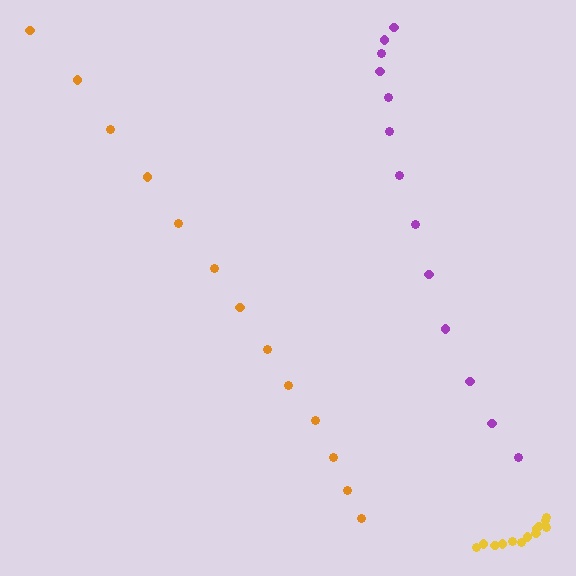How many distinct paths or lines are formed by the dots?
There are 3 distinct paths.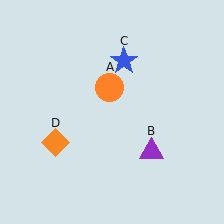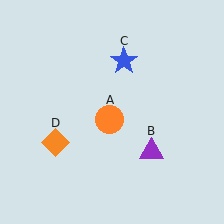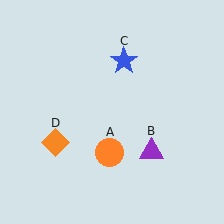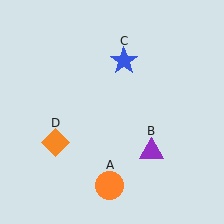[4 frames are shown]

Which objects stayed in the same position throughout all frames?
Purple triangle (object B) and blue star (object C) and orange diamond (object D) remained stationary.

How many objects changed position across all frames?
1 object changed position: orange circle (object A).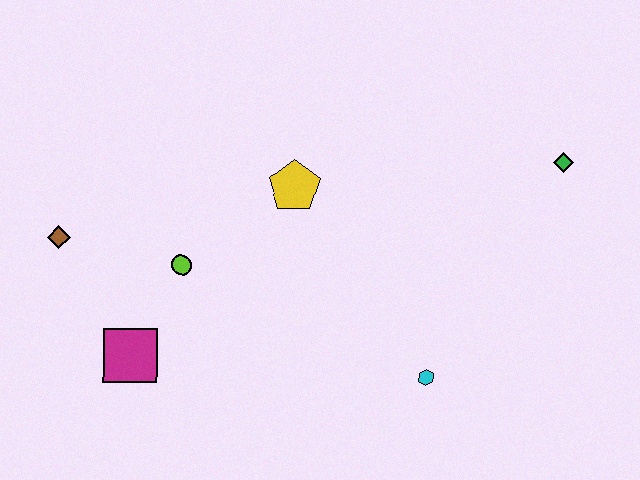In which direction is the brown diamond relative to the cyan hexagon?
The brown diamond is to the left of the cyan hexagon.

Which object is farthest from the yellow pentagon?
The green diamond is farthest from the yellow pentagon.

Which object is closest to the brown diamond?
The lime circle is closest to the brown diamond.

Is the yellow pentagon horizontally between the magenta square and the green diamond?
Yes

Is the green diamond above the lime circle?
Yes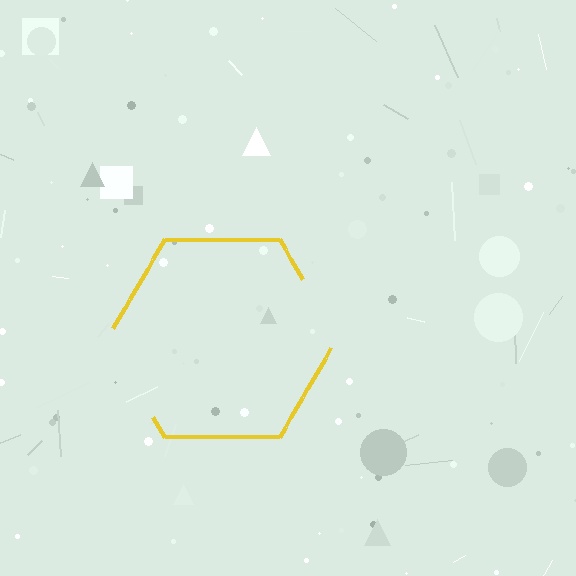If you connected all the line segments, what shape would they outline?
They would outline a hexagon.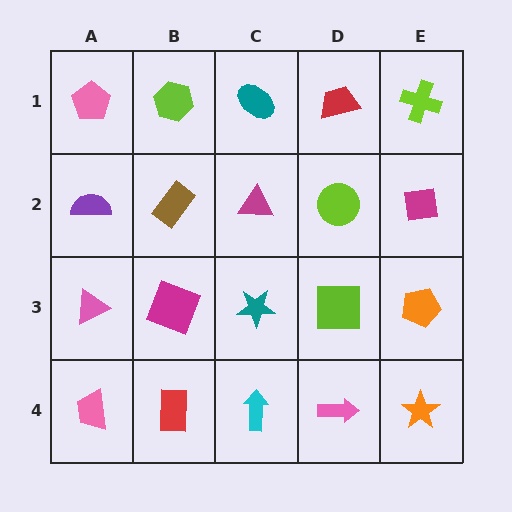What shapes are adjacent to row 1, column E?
A magenta square (row 2, column E), a red trapezoid (row 1, column D).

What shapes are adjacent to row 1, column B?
A brown rectangle (row 2, column B), a pink pentagon (row 1, column A), a teal ellipse (row 1, column C).